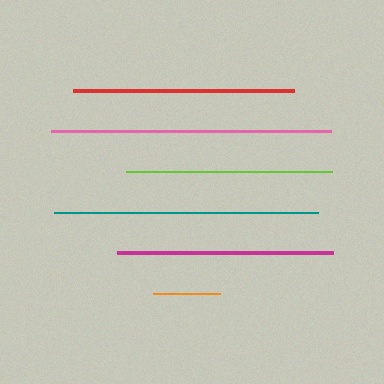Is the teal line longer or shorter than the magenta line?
The teal line is longer than the magenta line.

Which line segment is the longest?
The pink line is the longest at approximately 280 pixels.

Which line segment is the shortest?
The orange line is the shortest at approximately 67 pixels.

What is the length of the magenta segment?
The magenta segment is approximately 215 pixels long.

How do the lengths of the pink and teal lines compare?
The pink and teal lines are approximately the same length.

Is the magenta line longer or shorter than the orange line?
The magenta line is longer than the orange line.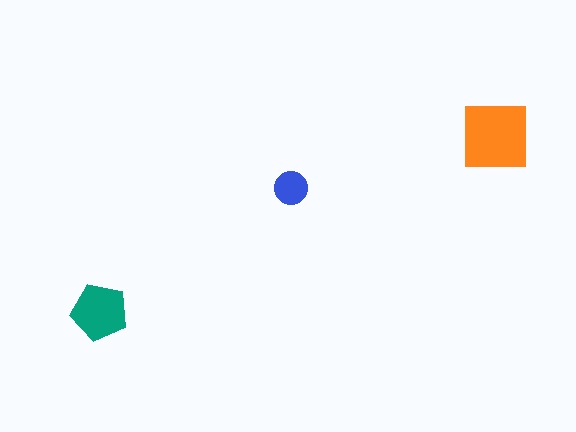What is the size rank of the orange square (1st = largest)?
1st.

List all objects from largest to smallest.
The orange square, the teal pentagon, the blue circle.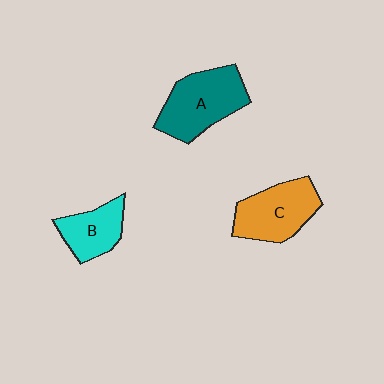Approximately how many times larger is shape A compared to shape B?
Approximately 1.6 times.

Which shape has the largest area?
Shape A (teal).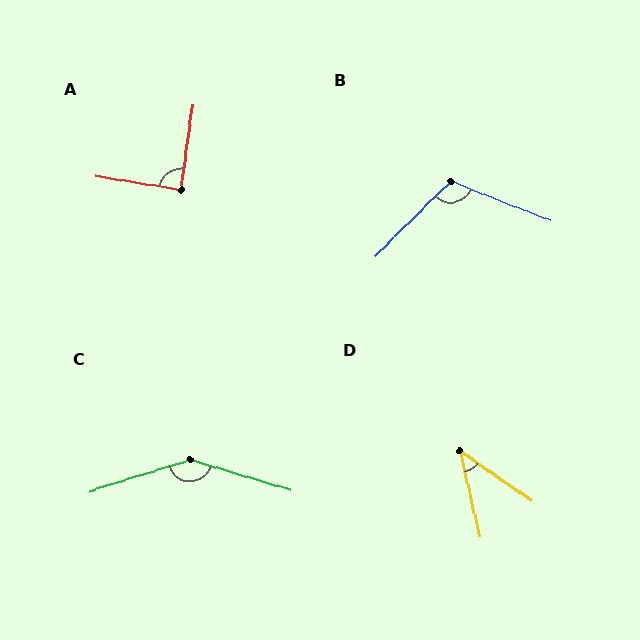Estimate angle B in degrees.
Approximately 114 degrees.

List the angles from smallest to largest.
D (42°), A (89°), B (114°), C (146°).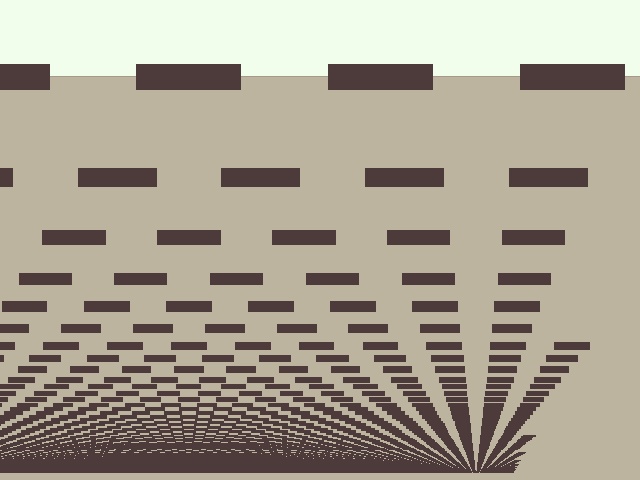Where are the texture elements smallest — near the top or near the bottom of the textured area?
Near the bottom.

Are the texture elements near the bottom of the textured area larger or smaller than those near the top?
Smaller. The gradient is inverted — elements near the bottom are smaller and denser.